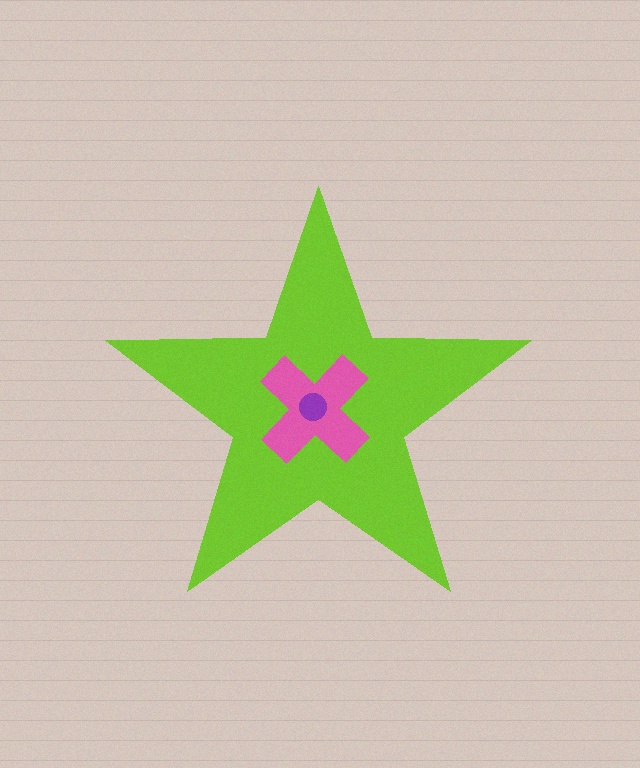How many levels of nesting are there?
3.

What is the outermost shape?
The lime star.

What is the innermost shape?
The purple circle.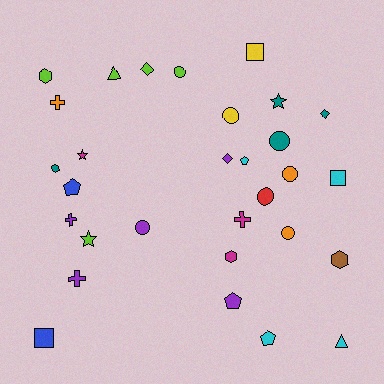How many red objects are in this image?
There is 1 red object.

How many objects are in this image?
There are 30 objects.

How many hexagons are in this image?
There are 4 hexagons.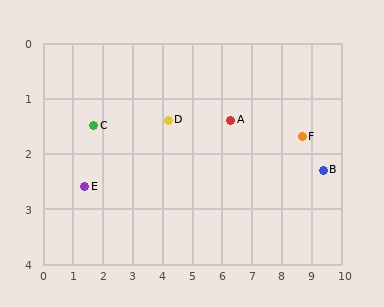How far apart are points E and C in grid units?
Points E and C are about 1.1 grid units apart.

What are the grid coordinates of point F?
Point F is at approximately (8.7, 1.7).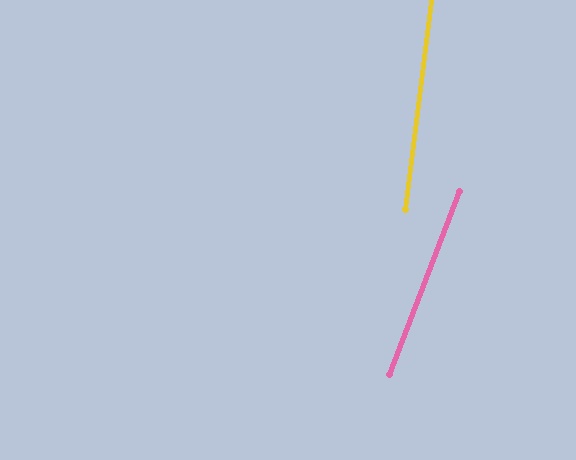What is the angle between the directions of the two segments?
Approximately 14 degrees.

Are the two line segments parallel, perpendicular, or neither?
Neither parallel nor perpendicular — they differ by about 14°.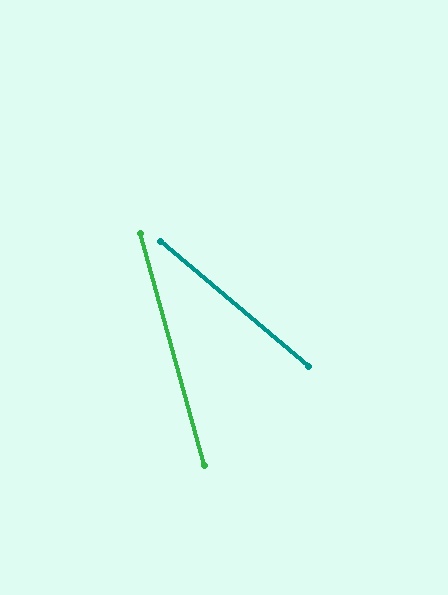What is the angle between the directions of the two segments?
Approximately 34 degrees.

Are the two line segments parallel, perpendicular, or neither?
Neither parallel nor perpendicular — they differ by about 34°.